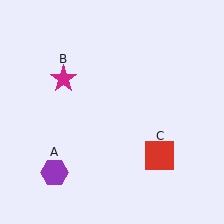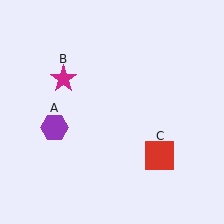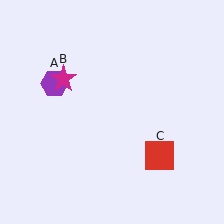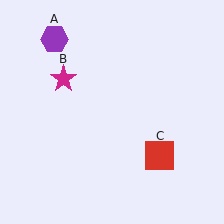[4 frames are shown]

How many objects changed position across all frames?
1 object changed position: purple hexagon (object A).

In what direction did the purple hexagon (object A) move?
The purple hexagon (object A) moved up.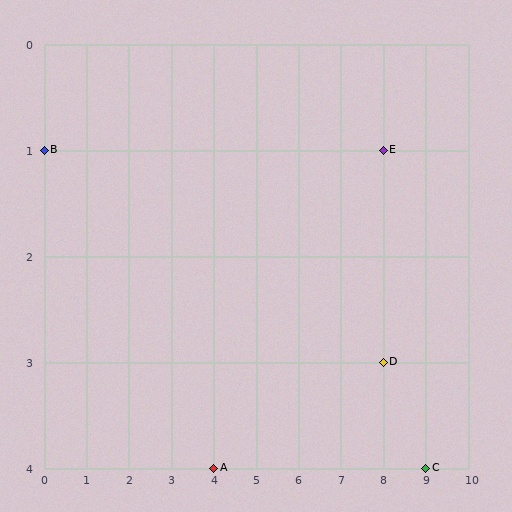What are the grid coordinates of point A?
Point A is at grid coordinates (4, 4).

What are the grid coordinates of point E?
Point E is at grid coordinates (8, 1).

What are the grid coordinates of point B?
Point B is at grid coordinates (0, 1).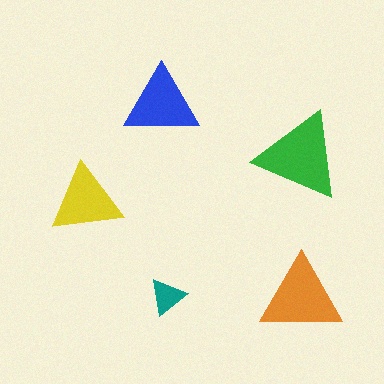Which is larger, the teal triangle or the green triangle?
The green one.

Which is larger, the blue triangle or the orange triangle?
The orange one.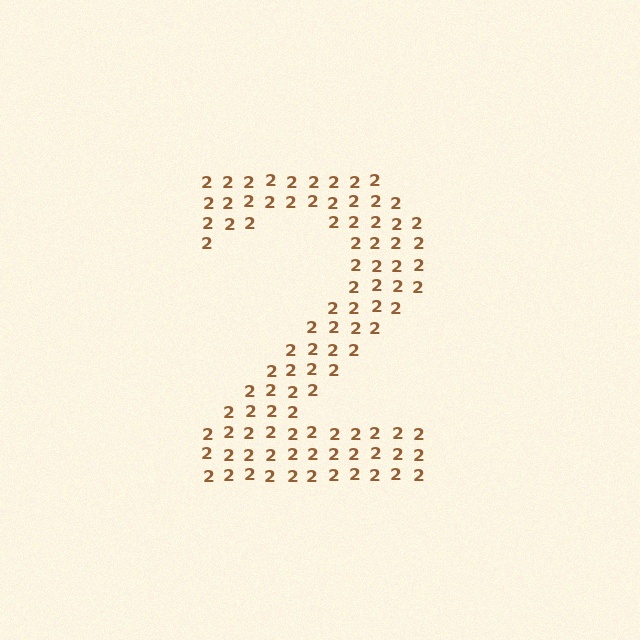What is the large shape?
The large shape is the digit 2.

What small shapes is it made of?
It is made of small digit 2's.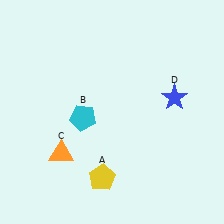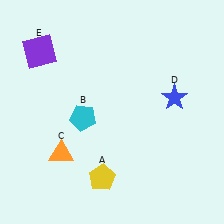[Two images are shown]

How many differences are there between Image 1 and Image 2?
There is 1 difference between the two images.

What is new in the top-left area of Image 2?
A purple square (E) was added in the top-left area of Image 2.